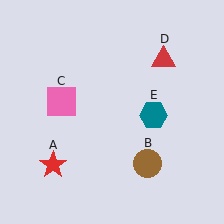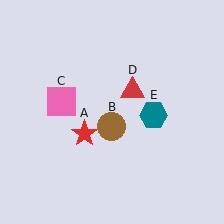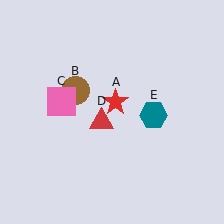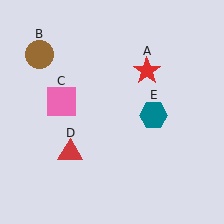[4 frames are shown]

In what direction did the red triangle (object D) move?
The red triangle (object D) moved down and to the left.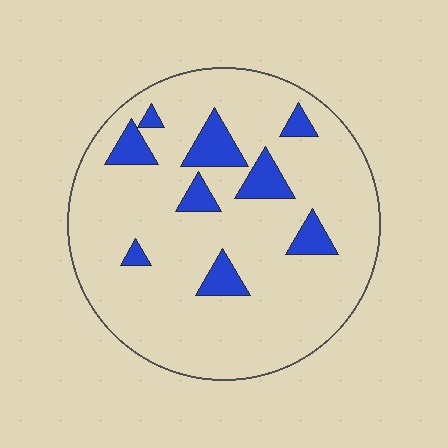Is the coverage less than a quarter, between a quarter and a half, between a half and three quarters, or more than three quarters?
Less than a quarter.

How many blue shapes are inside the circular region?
9.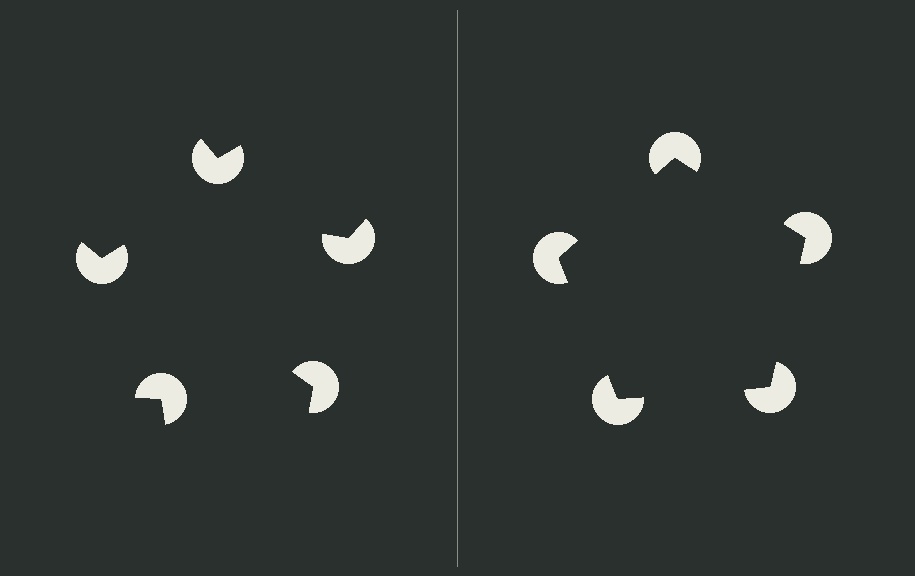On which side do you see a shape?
An illusory pentagon appears on the right side. On the left side the wedge cuts are rotated, so no coherent shape forms.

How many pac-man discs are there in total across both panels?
10 — 5 on each side.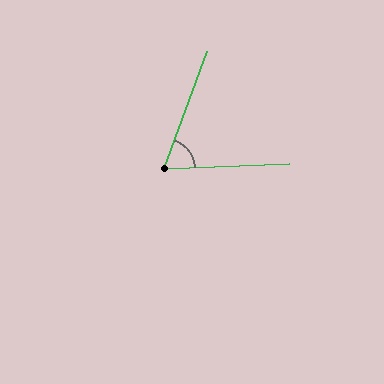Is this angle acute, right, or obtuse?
It is acute.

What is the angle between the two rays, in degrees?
Approximately 67 degrees.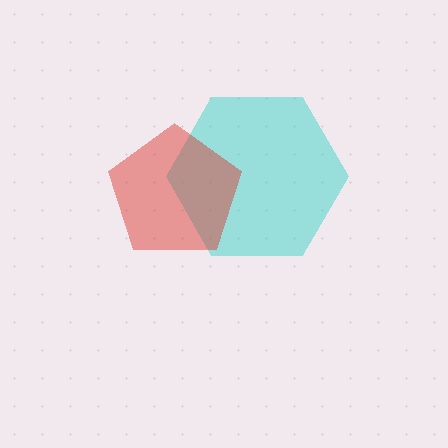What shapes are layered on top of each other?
The layered shapes are: a cyan hexagon, a red pentagon.